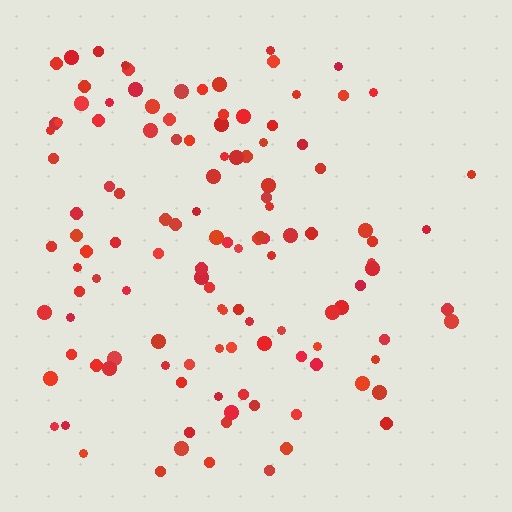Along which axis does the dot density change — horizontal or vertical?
Horizontal.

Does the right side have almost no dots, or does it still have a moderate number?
Still a moderate number, just noticeably fewer than the left.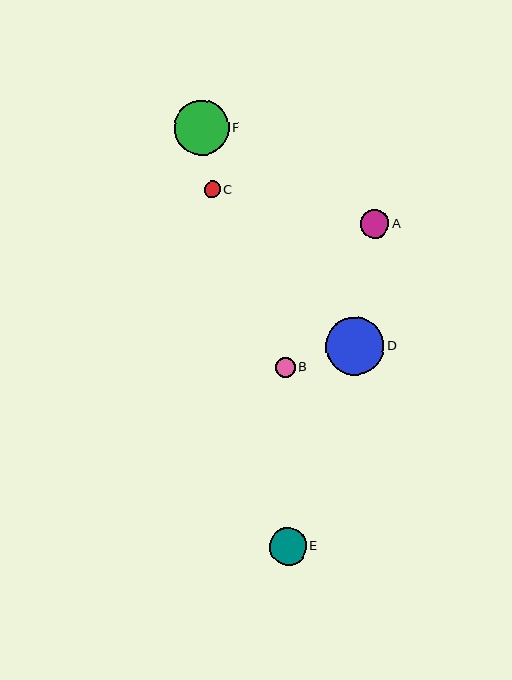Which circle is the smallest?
Circle C is the smallest with a size of approximately 16 pixels.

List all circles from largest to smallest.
From largest to smallest: D, F, E, A, B, C.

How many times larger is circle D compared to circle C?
Circle D is approximately 3.6 times the size of circle C.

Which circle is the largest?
Circle D is the largest with a size of approximately 58 pixels.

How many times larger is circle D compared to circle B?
Circle D is approximately 2.9 times the size of circle B.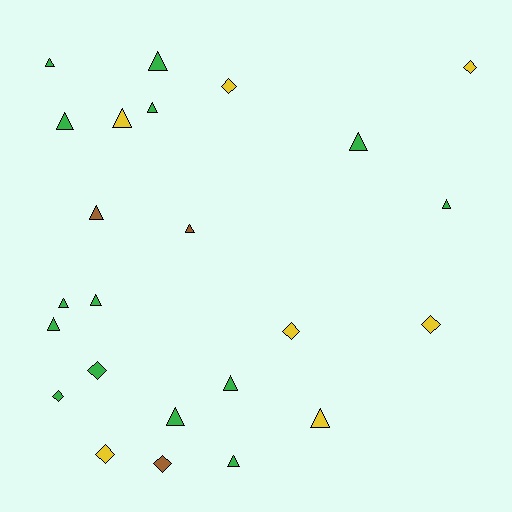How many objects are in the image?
There are 24 objects.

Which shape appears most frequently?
Triangle, with 16 objects.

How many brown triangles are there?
There are 2 brown triangles.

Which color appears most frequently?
Green, with 14 objects.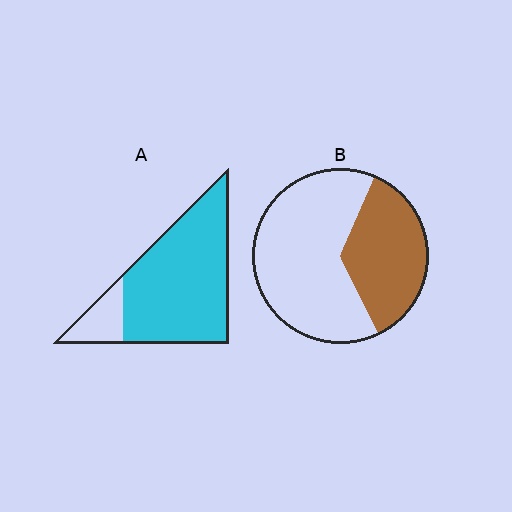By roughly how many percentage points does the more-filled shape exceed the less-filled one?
By roughly 45 percentage points (A over B).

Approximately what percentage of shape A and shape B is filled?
A is approximately 85% and B is approximately 35%.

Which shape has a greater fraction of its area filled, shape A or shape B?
Shape A.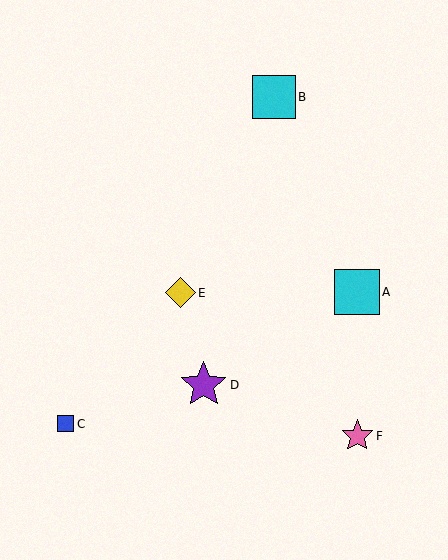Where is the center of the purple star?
The center of the purple star is at (204, 385).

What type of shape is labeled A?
Shape A is a cyan square.